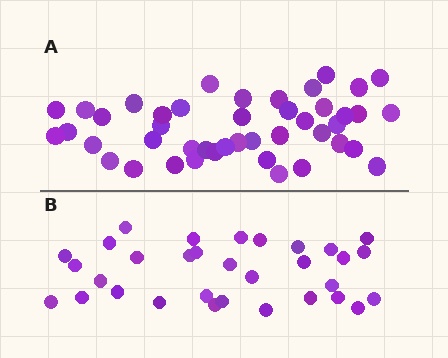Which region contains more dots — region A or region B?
Region A (the top region) has more dots.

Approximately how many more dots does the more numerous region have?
Region A has roughly 12 or so more dots than region B.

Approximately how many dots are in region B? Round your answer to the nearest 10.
About 30 dots. (The exact count is 32, which rounds to 30.)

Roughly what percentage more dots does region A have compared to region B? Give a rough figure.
About 40% more.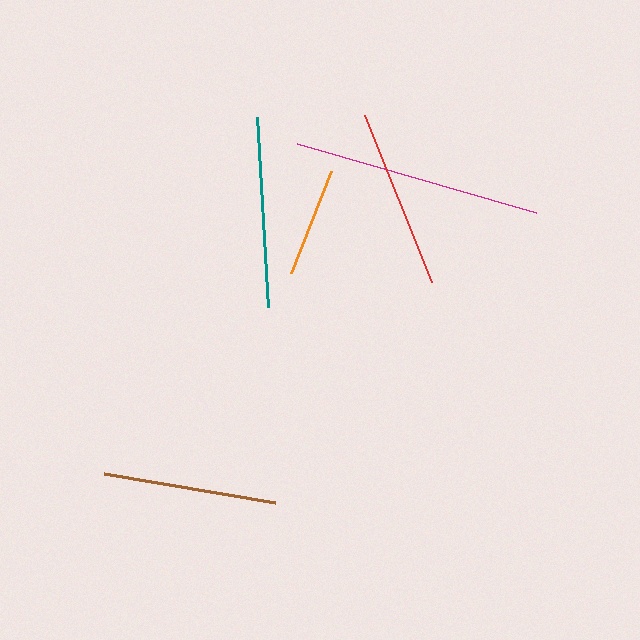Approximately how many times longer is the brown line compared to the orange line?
The brown line is approximately 1.6 times the length of the orange line.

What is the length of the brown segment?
The brown segment is approximately 173 pixels long.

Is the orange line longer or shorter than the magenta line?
The magenta line is longer than the orange line.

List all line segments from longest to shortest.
From longest to shortest: magenta, teal, red, brown, orange.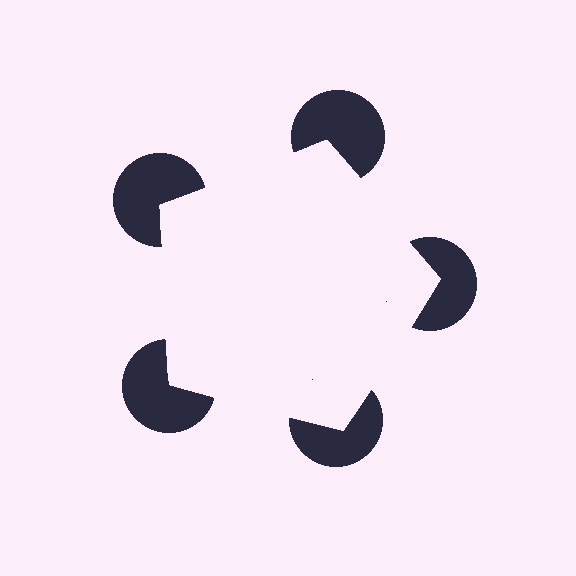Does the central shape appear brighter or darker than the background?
It typically appears slightly brighter than the background, even though no actual brightness change is drawn.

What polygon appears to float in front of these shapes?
An illusory pentagon — its edges are inferred from the aligned wedge cuts in the pac-man discs, not physically drawn.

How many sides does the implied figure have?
5 sides.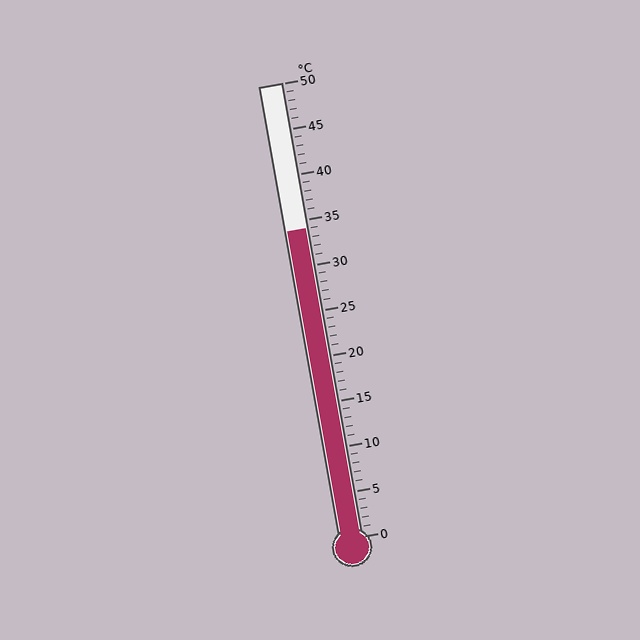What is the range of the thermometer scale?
The thermometer scale ranges from 0°C to 50°C.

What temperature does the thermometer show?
The thermometer shows approximately 34°C.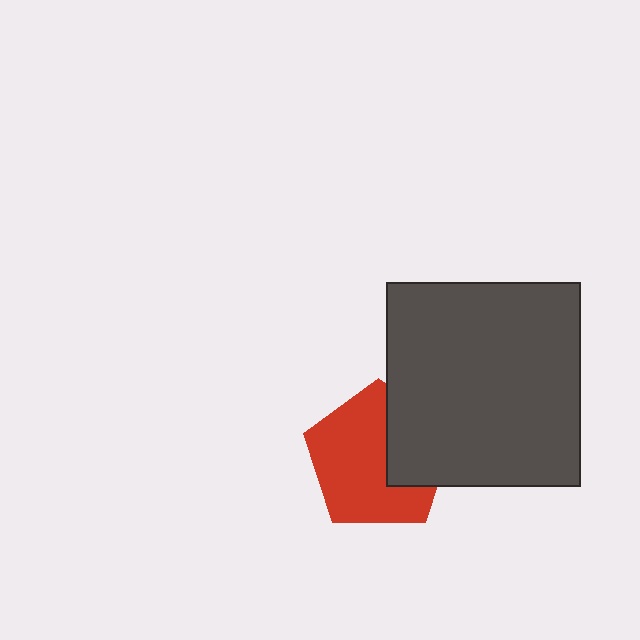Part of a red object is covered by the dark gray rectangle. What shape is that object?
It is a pentagon.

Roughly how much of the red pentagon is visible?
Most of it is visible (roughly 67%).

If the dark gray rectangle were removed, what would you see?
You would see the complete red pentagon.